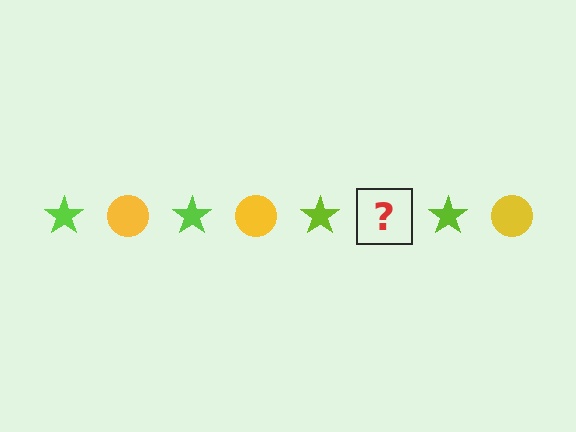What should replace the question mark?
The question mark should be replaced with a yellow circle.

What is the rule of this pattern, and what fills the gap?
The rule is that the pattern alternates between lime star and yellow circle. The gap should be filled with a yellow circle.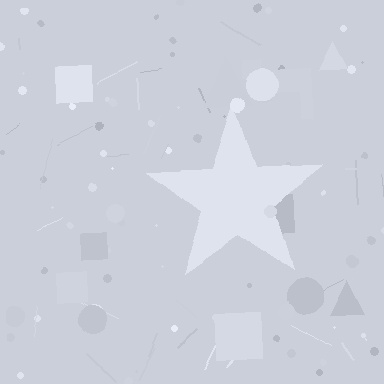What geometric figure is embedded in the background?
A star is embedded in the background.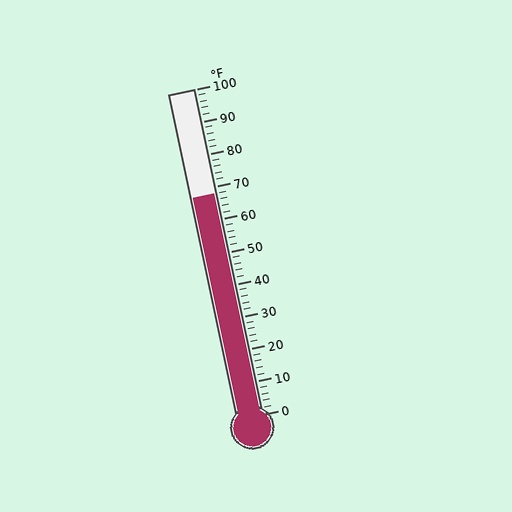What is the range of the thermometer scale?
The thermometer scale ranges from 0°F to 100°F.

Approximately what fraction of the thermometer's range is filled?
The thermometer is filled to approximately 70% of its range.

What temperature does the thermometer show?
The thermometer shows approximately 68°F.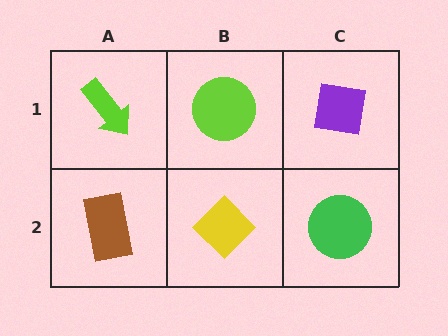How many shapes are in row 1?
3 shapes.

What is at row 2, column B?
A yellow diamond.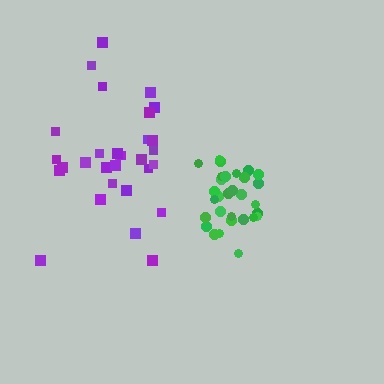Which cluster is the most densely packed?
Green.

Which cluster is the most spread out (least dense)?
Purple.